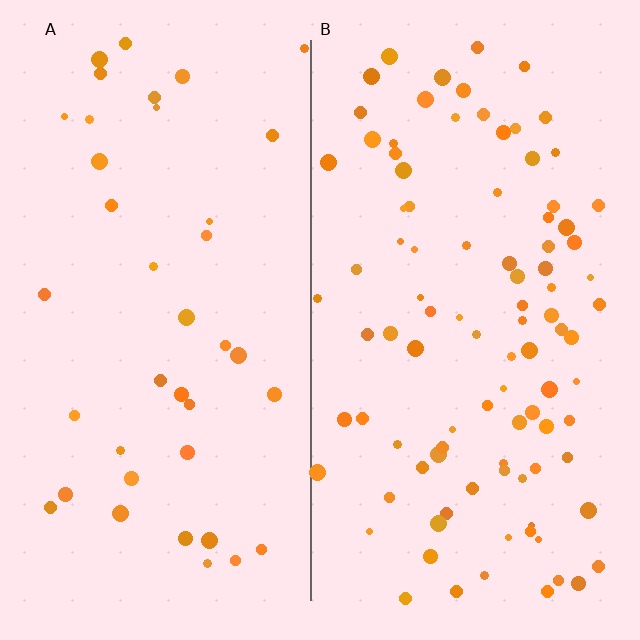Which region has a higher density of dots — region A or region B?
B (the right).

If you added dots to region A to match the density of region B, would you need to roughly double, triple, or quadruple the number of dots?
Approximately double.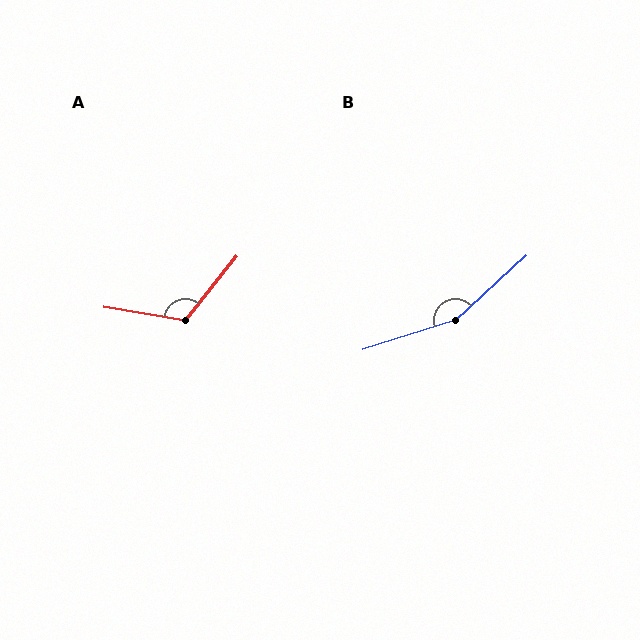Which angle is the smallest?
A, at approximately 119 degrees.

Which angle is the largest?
B, at approximately 155 degrees.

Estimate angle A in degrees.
Approximately 119 degrees.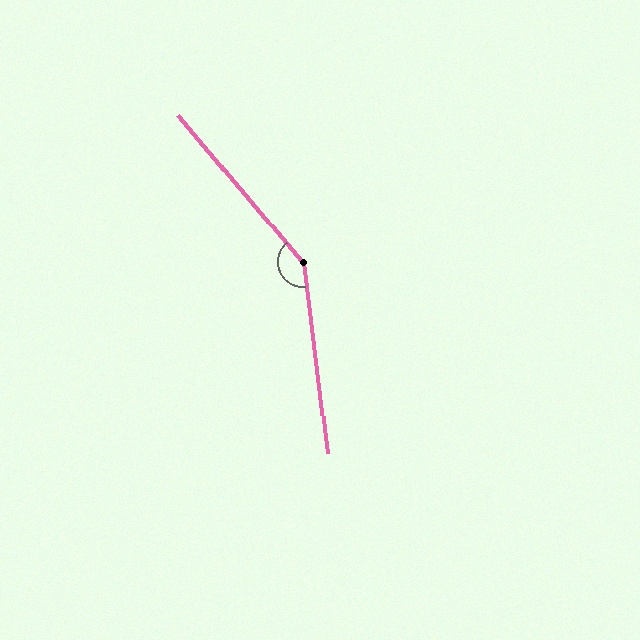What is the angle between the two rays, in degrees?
Approximately 147 degrees.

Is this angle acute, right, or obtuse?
It is obtuse.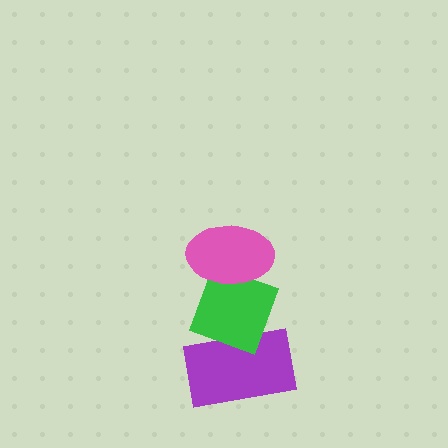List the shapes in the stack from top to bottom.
From top to bottom: the pink ellipse, the green diamond, the purple rectangle.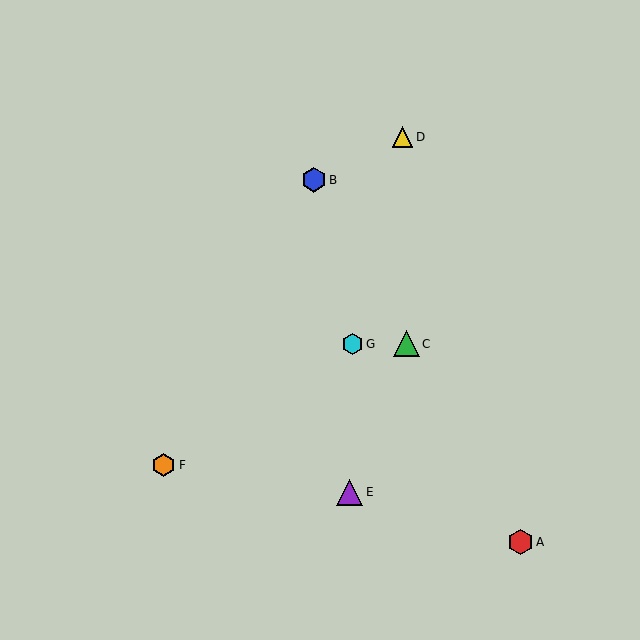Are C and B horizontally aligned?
No, C is at y≈344 and B is at y≈180.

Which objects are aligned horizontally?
Objects C, G are aligned horizontally.